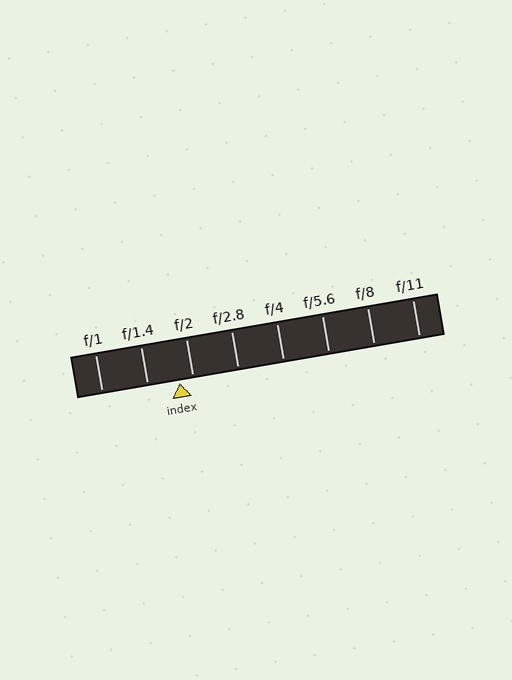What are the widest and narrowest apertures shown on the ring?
The widest aperture shown is f/1 and the narrowest is f/11.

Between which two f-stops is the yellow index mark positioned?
The index mark is between f/1.4 and f/2.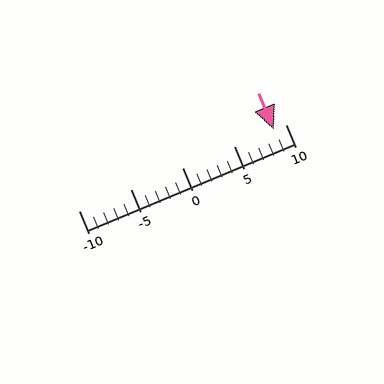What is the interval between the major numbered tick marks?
The major tick marks are spaced 5 units apart.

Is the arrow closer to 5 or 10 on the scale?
The arrow is closer to 10.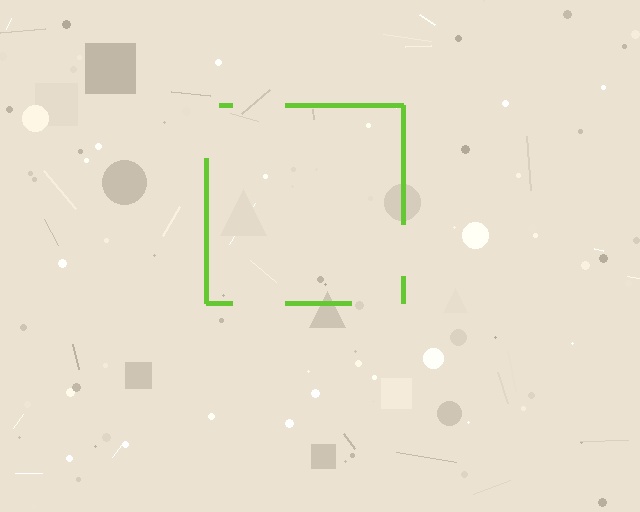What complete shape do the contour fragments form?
The contour fragments form a square.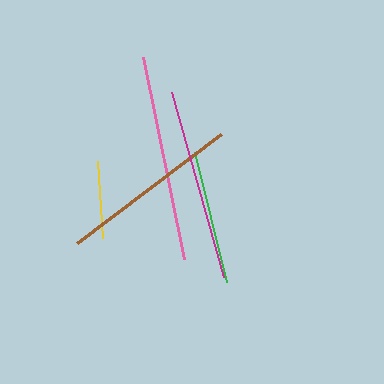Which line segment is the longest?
The pink line is the longest at approximately 206 pixels.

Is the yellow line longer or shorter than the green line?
The green line is longer than the yellow line.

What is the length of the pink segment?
The pink segment is approximately 206 pixels long.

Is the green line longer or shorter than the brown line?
The brown line is longer than the green line.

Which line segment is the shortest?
The yellow line is the shortest at approximately 78 pixels.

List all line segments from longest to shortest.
From longest to shortest: pink, magenta, brown, green, yellow.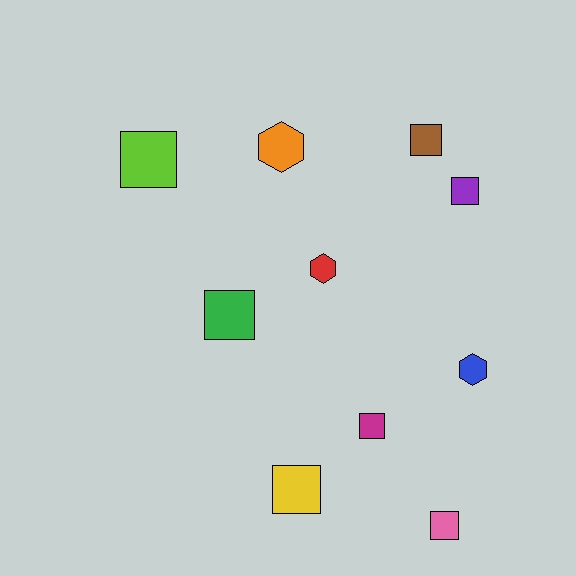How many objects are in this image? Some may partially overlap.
There are 10 objects.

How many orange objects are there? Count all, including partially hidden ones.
There is 1 orange object.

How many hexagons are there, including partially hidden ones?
There are 3 hexagons.